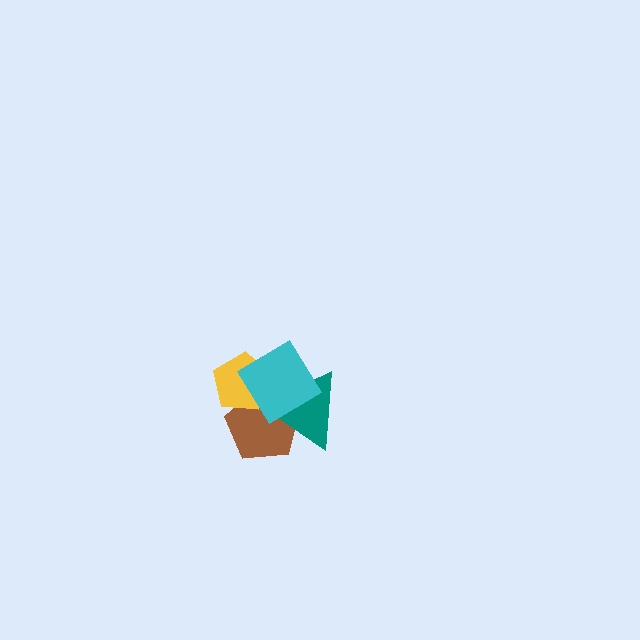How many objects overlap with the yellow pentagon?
3 objects overlap with the yellow pentagon.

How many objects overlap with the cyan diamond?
3 objects overlap with the cyan diamond.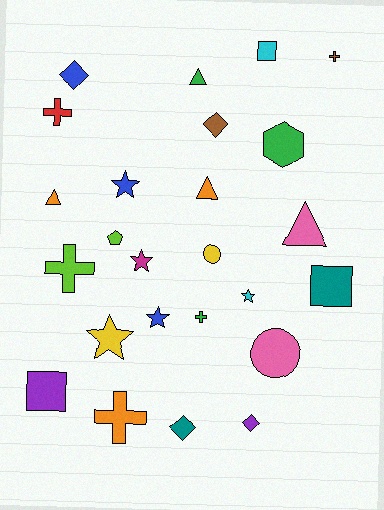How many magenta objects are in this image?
There is 1 magenta object.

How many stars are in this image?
There are 5 stars.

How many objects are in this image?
There are 25 objects.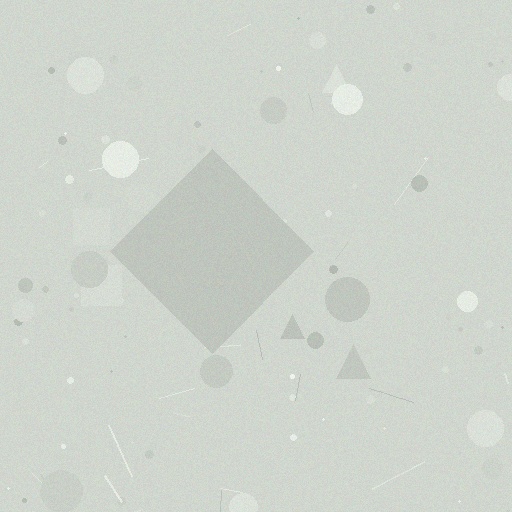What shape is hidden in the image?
A diamond is hidden in the image.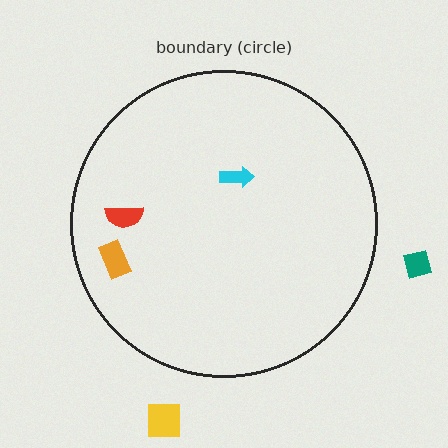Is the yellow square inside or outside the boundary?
Outside.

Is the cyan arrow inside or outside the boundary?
Inside.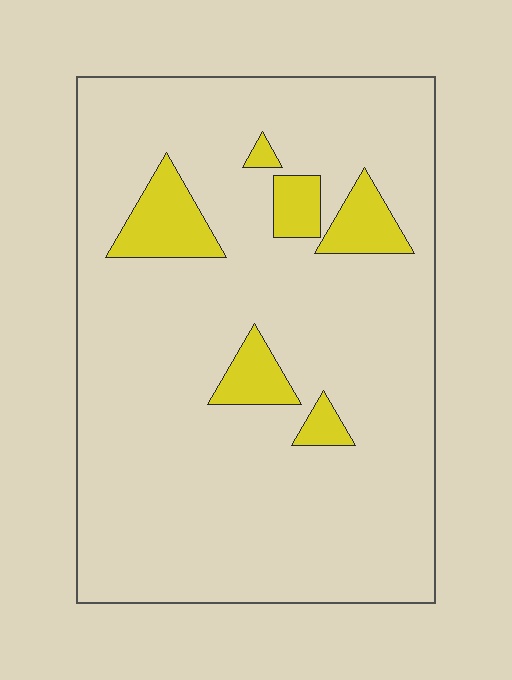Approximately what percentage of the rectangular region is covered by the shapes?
Approximately 10%.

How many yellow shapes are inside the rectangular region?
6.